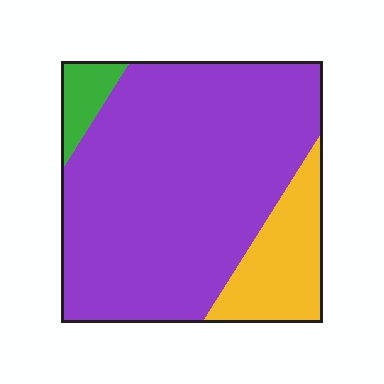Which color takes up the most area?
Purple, at roughly 75%.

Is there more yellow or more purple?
Purple.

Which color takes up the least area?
Green, at roughly 5%.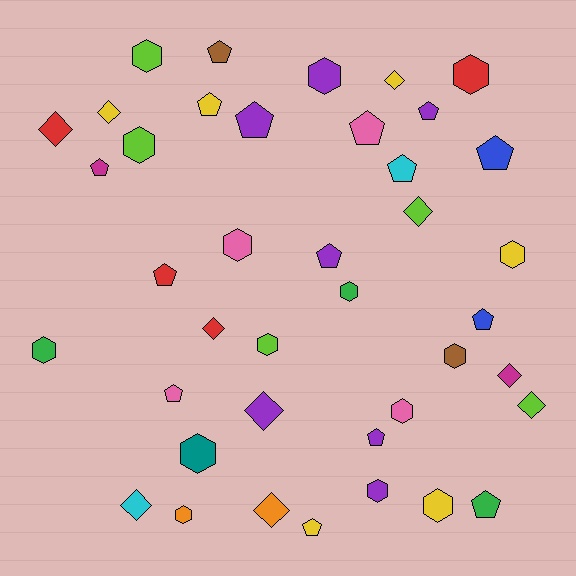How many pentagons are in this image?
There are 15 pentagons.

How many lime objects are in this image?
There are 5 lime objects.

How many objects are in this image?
There are 40 objects.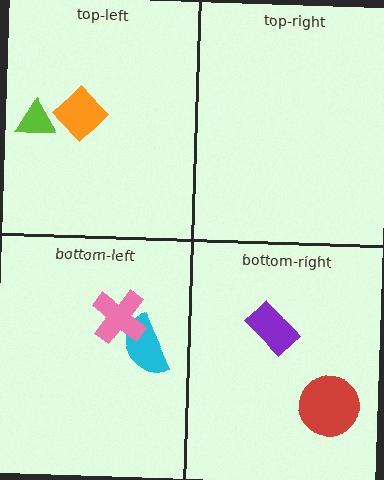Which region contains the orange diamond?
The top-left region.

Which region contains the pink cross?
The bottom-left region.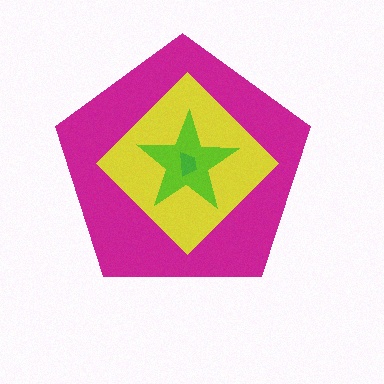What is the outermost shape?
The magenta pentagon.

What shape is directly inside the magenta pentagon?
The yellow diamond.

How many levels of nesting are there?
4.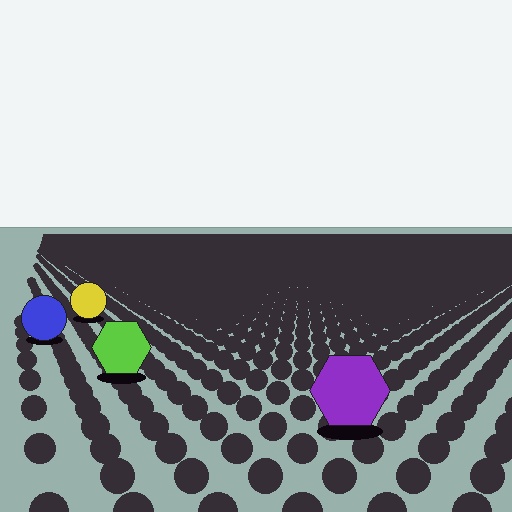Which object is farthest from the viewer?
The yellow circle is farthest from the viewer. It appears smaller and the ground texture around it is denser.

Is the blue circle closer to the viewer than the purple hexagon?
No. The purple hexagon is closer — you can tell from the texture gradient: the ground texture is coarser near it.